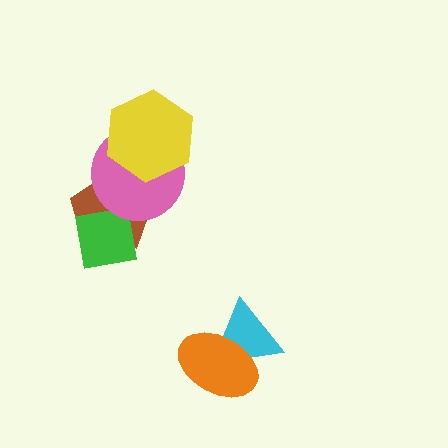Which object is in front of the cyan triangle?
The orange ellipse is in front of the cyan triangle.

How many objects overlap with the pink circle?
3 objects overlap with the pink circle.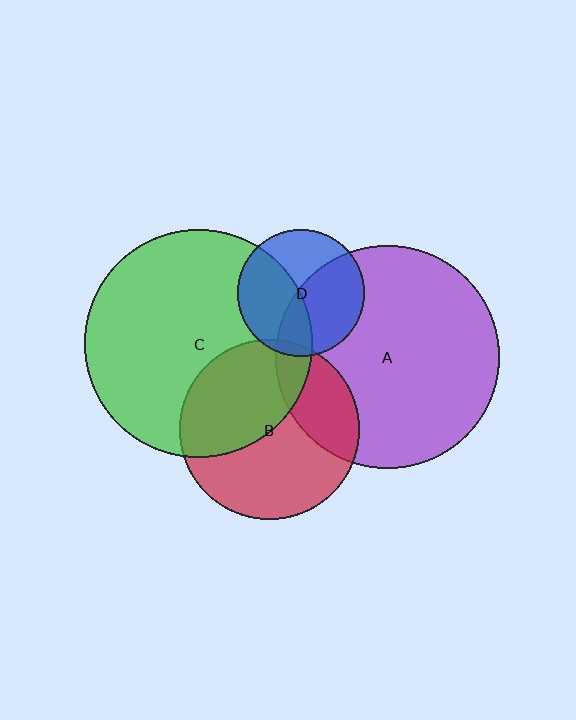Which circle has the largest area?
Circle C (green).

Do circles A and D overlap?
Yes.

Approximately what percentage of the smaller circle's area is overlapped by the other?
Approximately 50%.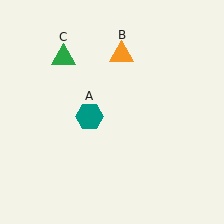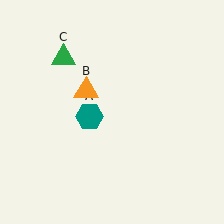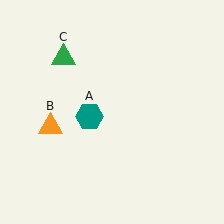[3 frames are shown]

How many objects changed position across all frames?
1 object changed position: orange triangle (object B).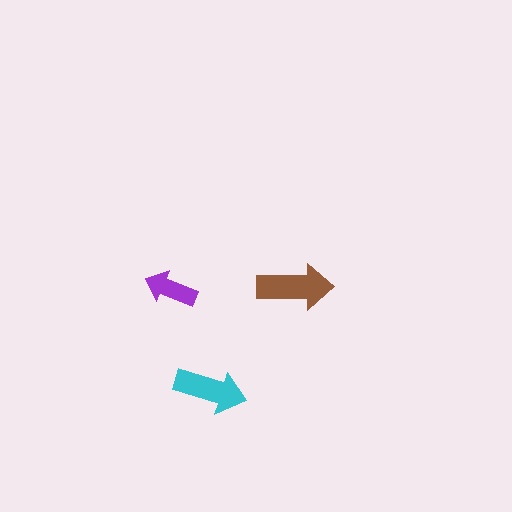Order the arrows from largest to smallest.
the brown one, the cyan one, the purple one.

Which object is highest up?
The brown arrow is topmost.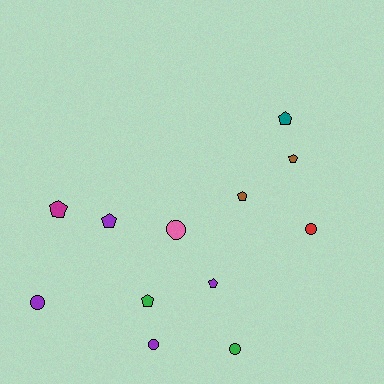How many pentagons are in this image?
There are 7 pentagons.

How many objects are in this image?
There are 12 objects.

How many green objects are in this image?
There are 2 green objects.